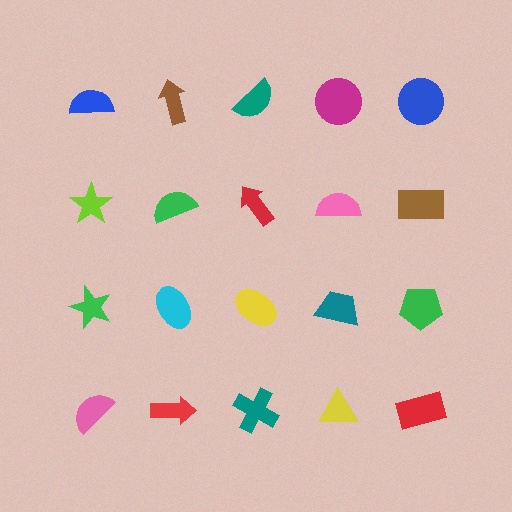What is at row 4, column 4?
A yellow triangle.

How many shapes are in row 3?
5 shapes.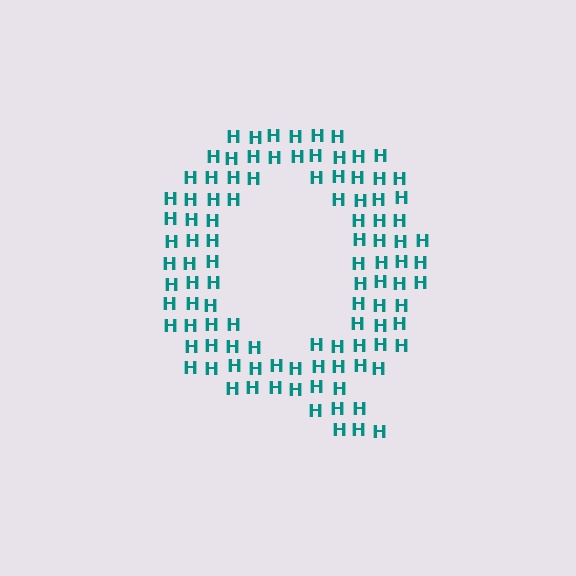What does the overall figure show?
The overall figure shows the letter Q.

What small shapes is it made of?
It is made of small letter H's.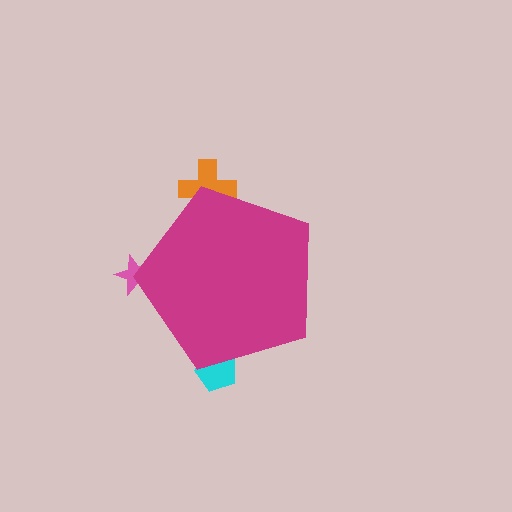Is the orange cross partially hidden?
Yes, the orange cross is partially hidden behind the magenta pentagon.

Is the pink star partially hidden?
Yes, the pink star is partially hidden behind the magenta pentagon.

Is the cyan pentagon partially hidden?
Yes, the cyan pentagon is partially hidden behind the magenta pentagon.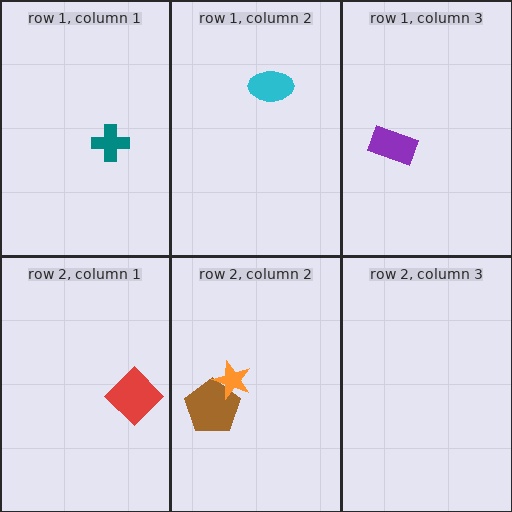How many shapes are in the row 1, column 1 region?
1.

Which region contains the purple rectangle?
The row 1, column 3 region.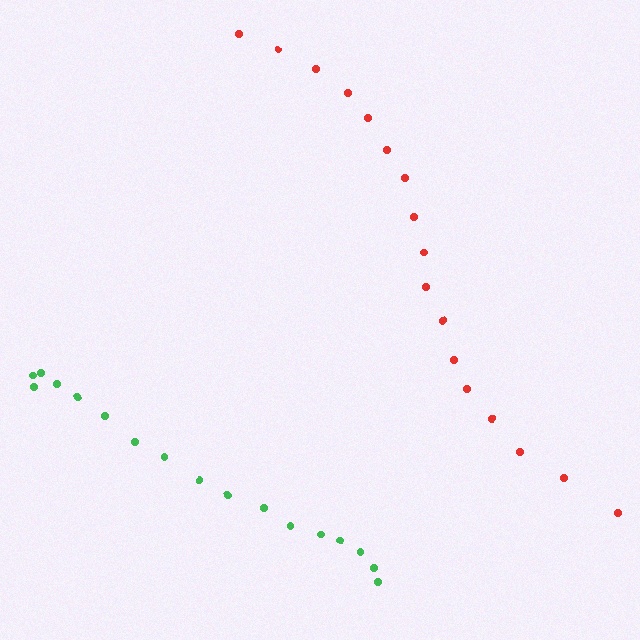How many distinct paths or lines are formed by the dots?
There are 2 distinct paths.